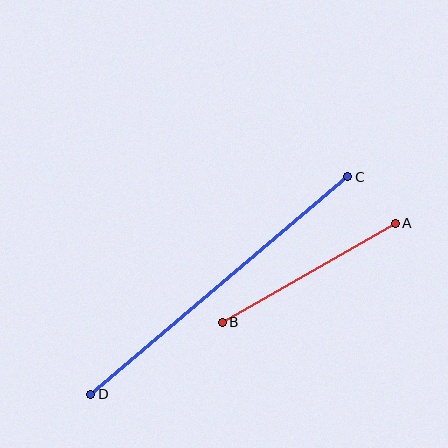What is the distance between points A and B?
The distance is approximately 199 pixels.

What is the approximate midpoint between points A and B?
The midpoint is at approximately (309, 273) pixels.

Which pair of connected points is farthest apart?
Points C and D are farthest apart.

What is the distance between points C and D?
The distance is approximately 337 pixels.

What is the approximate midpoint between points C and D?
The midpoint is at approximately (219, 285) pixels.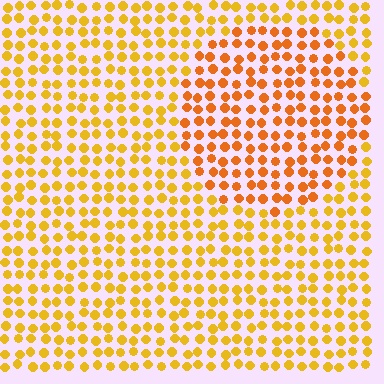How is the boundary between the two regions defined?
The boundary is defined purely by a slight shift in hue (about 22 degrees). Spacing, size, and orientation are identical on both sides.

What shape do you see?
I see a circle.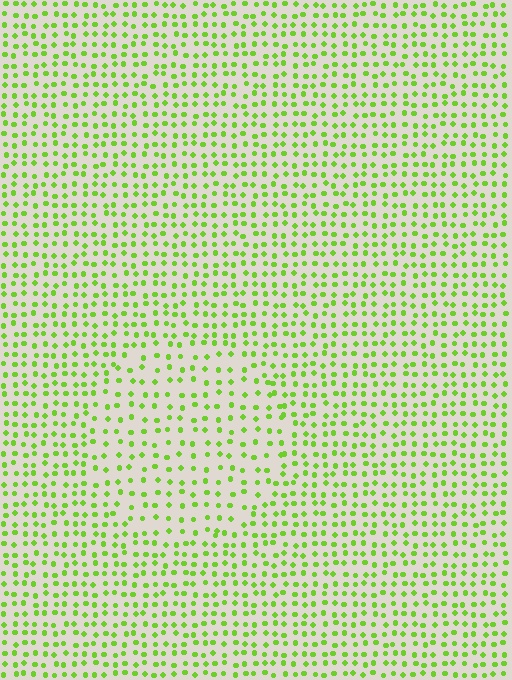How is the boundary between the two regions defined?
The boundary is defined by a change in element density (approximately 1.6x ratio). All elements are the same color, size, and shape.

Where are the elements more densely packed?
The elements are more densely packed outside the circle boundary.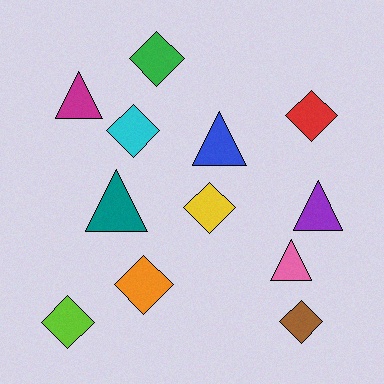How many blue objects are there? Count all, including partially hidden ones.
There is 1 blue object.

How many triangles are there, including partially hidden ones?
There are 5 triangles.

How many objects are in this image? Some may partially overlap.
There are 12 objects.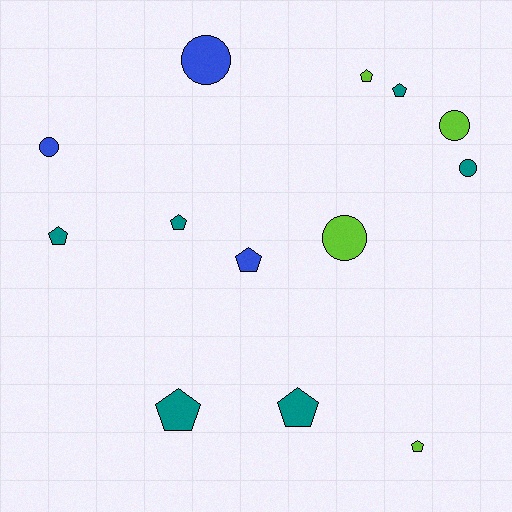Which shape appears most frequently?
Pentagon, with 8 objects.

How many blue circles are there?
There are 2 blue circles.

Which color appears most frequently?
Teal, with 6 objects.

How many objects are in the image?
There are 13 objects.